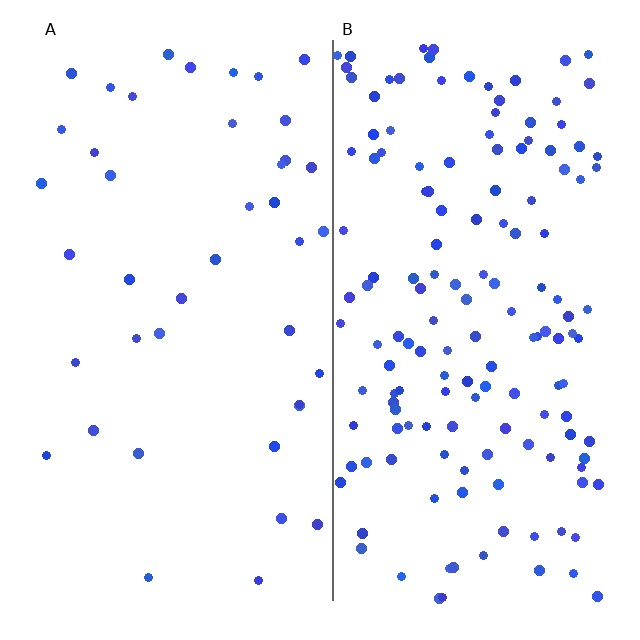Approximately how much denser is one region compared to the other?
Approximately 3.7× — region B over region A.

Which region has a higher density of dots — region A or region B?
B (the right).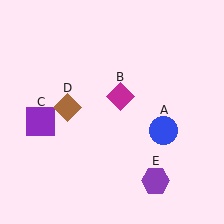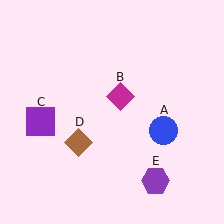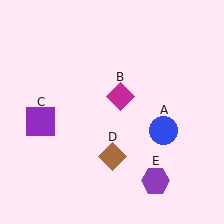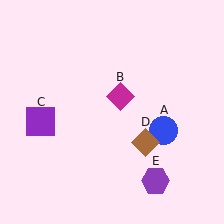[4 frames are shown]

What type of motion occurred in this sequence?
The brown diamond (object D) rotated counterclockwise around the center of the scene.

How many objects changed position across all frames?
1 object changed position: brown diamond (object D).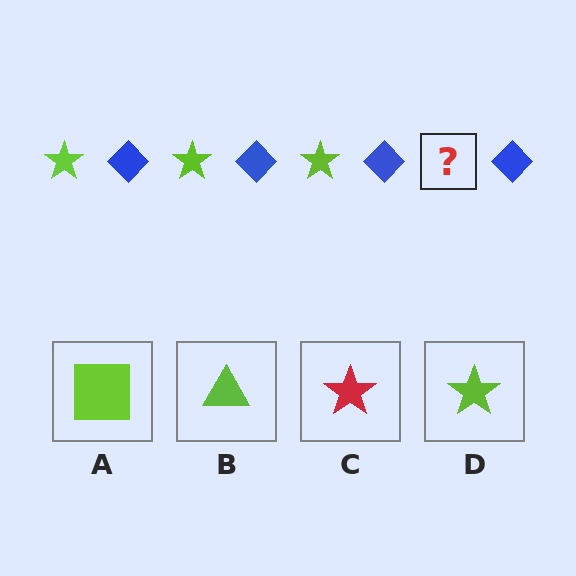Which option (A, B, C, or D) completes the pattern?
D.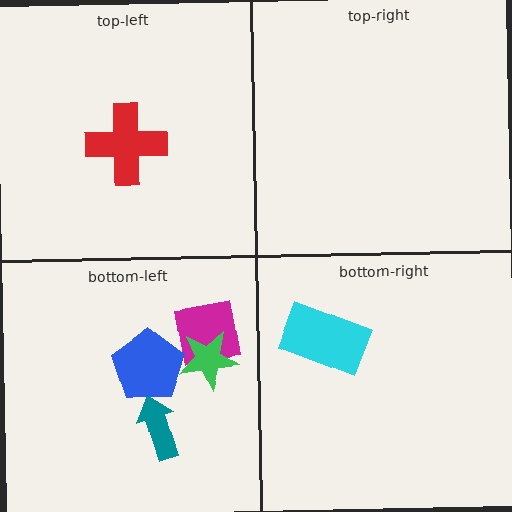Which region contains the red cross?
The top-left region.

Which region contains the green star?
The bottom-left region.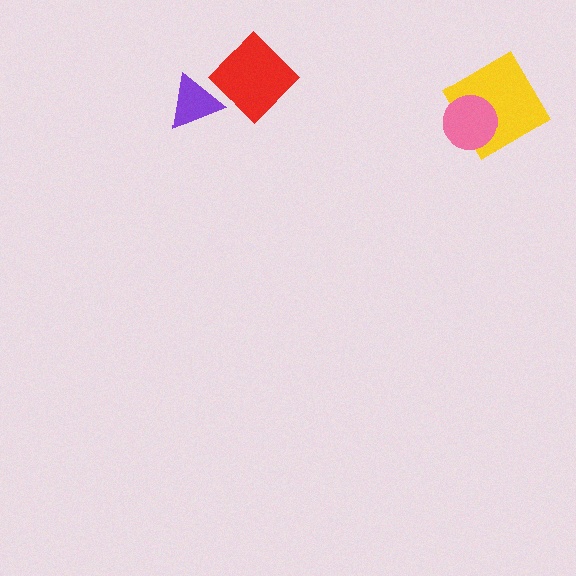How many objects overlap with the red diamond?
0 objects overlap with the red diamond.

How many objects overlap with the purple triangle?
0 objects overlap with the purple triangle.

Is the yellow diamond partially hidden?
Yes, it is partially covered by another shape.